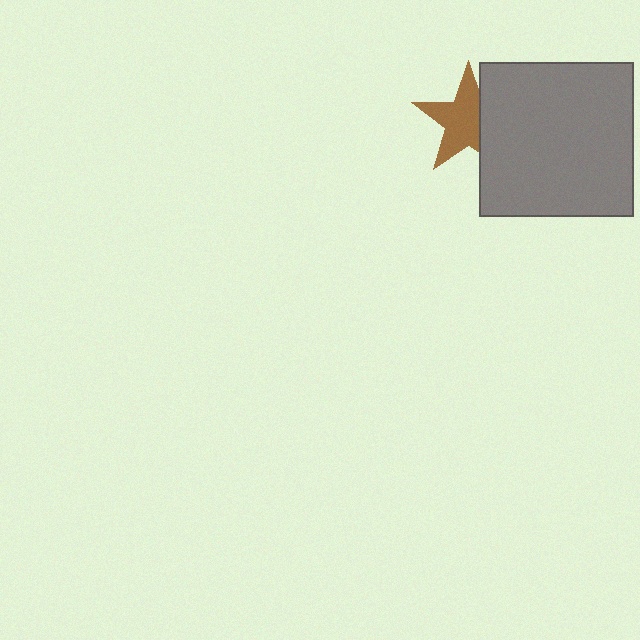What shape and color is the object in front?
The object in front is a gray square.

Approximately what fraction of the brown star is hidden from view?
Roughly 32% of the brown star is hidden behind the gray square.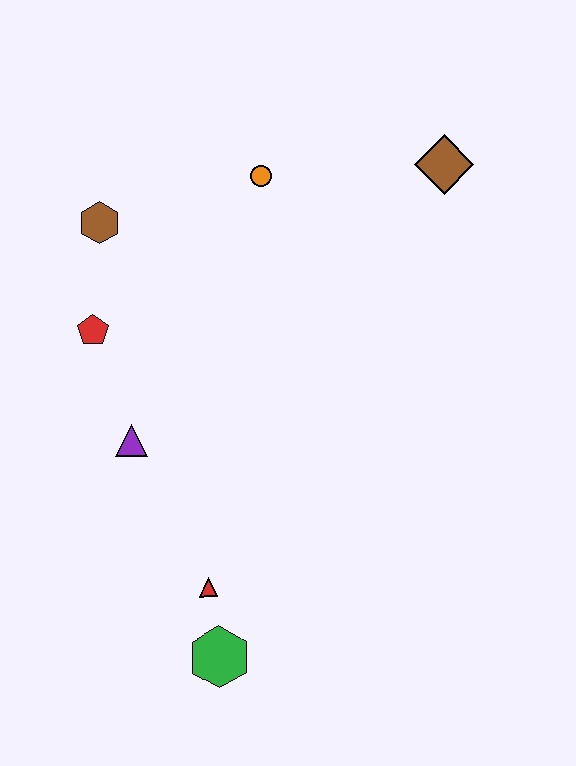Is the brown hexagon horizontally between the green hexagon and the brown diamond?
No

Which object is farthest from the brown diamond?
The green hexagon is farthest from the brown diamond.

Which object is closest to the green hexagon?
The red triangle is closest to the green hexagon.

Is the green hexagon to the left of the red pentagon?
No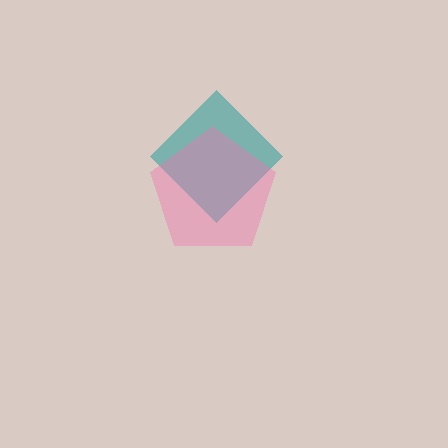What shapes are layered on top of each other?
The layered shapes are: a teal diamond, a pink pentagon.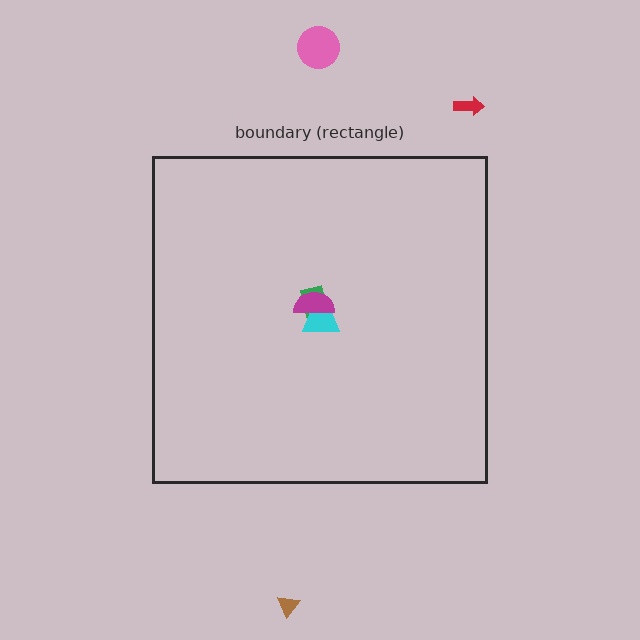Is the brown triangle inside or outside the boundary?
Outside.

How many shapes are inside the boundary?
3 inside, 3 outside.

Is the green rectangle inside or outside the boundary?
Inside.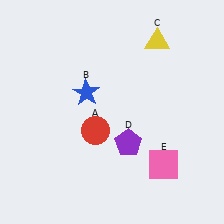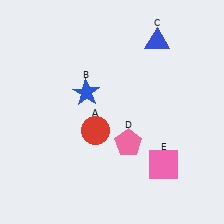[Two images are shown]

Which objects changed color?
C changed from yellow to blue. D changed from purple to pink.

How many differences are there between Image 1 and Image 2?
There are 2 differences between the two images.